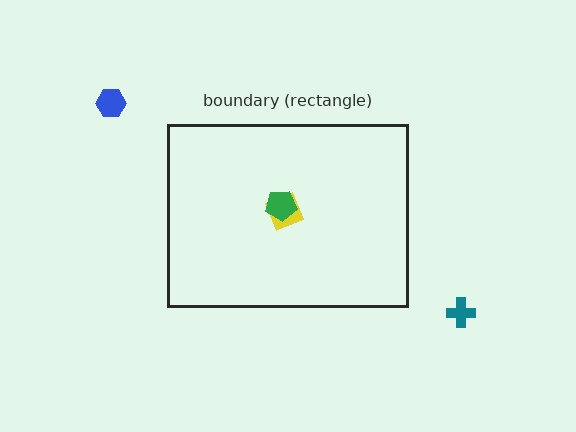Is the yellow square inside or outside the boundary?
Inside.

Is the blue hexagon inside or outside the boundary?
Outside.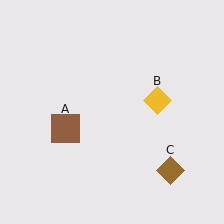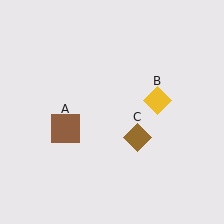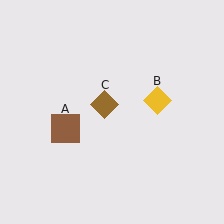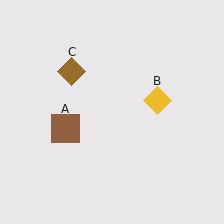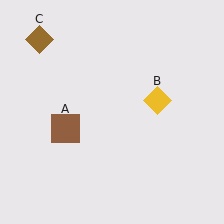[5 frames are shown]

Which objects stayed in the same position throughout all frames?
Brown square (object A) and yellow diamond (object B) remained stationary.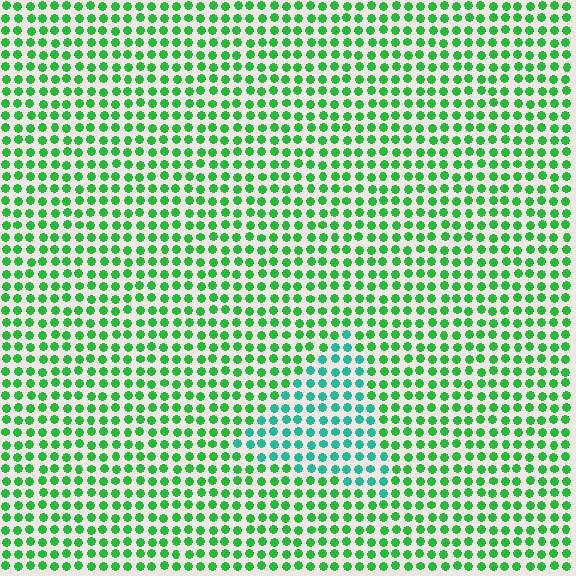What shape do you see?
I see a triangle.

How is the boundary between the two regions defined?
The boundary is defined purely by a slight shift in hue (about 39 degrees). Spacing, size, and orientation are identical on both sides.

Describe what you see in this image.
The image is filled with small green elements in a uniform arrangement. A triangle-shaped region is visible where the elements are tinted to a slightly different hue, forming a subtle color boundary.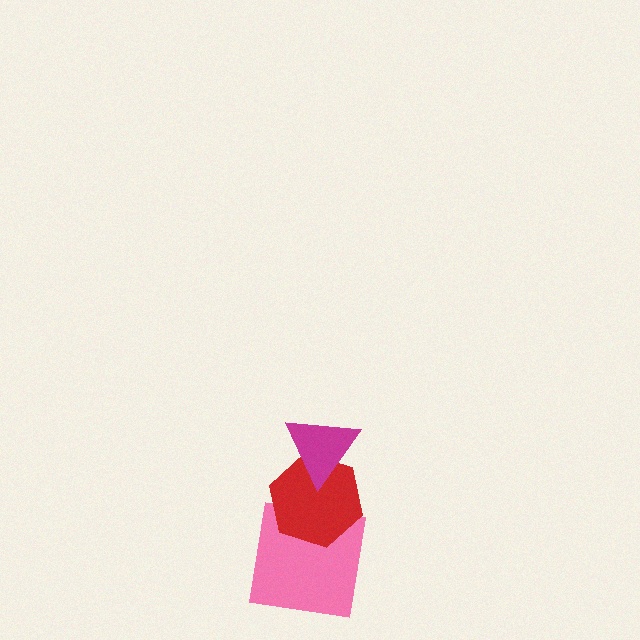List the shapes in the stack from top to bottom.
From top to bottom: the magenta triangle, the red hexagon, the pink square.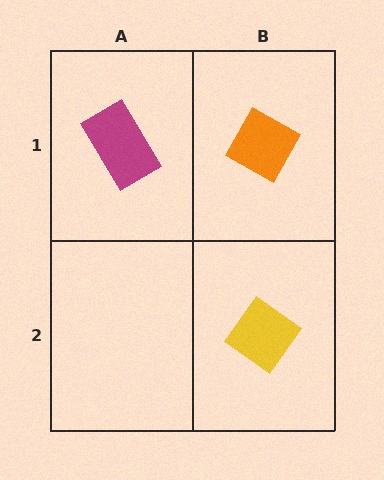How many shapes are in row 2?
1 shape.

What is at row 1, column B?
An orange diamond.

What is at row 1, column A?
A magenta rectangle.